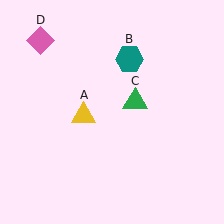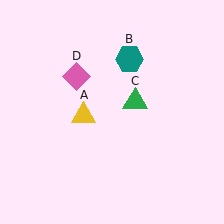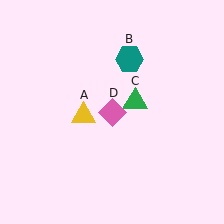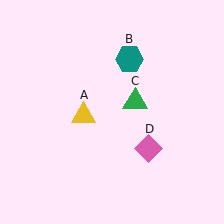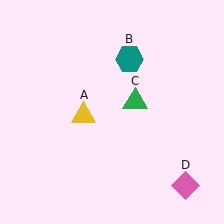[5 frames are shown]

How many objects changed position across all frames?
1 object changed position: pink diamond (object D).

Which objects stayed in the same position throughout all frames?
Yellow triangle (object A) and teal hexagon (object B) and green triangle (object C) remained stationary.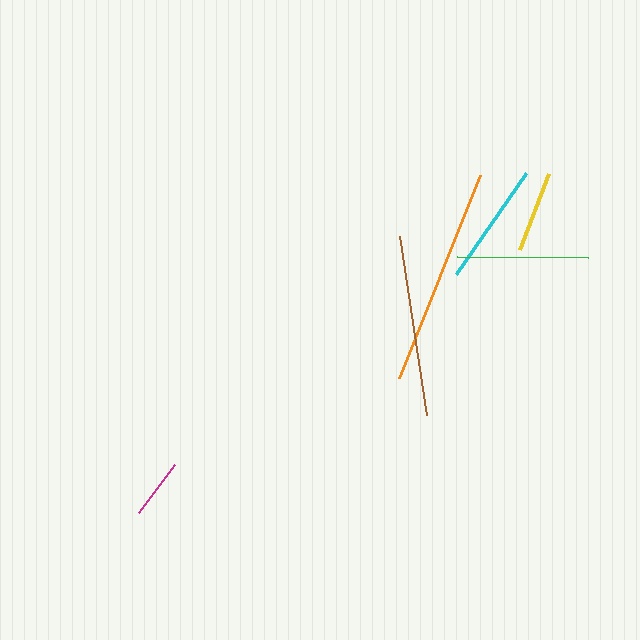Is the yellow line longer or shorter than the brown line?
The brown line is longer than the yellow line.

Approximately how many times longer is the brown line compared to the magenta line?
The brown line is approximately 3.0 times the length of the magenta line.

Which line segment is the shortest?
The magenta line is the shortest at approximately 60 pixels.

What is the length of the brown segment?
The brown segment is approximately 181 pixels long.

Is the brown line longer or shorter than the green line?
The brown line is longer than the green line.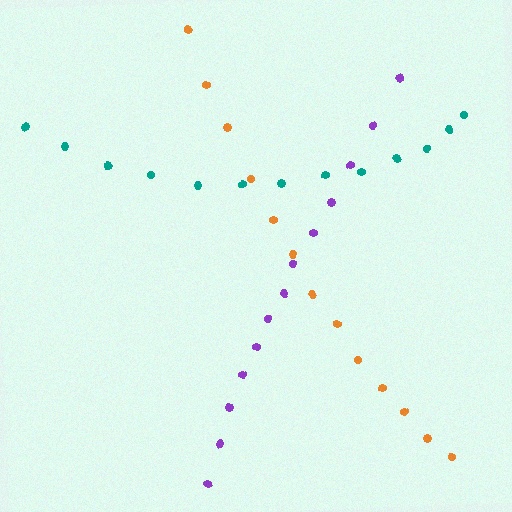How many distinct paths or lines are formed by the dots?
There are 3 distinct paths.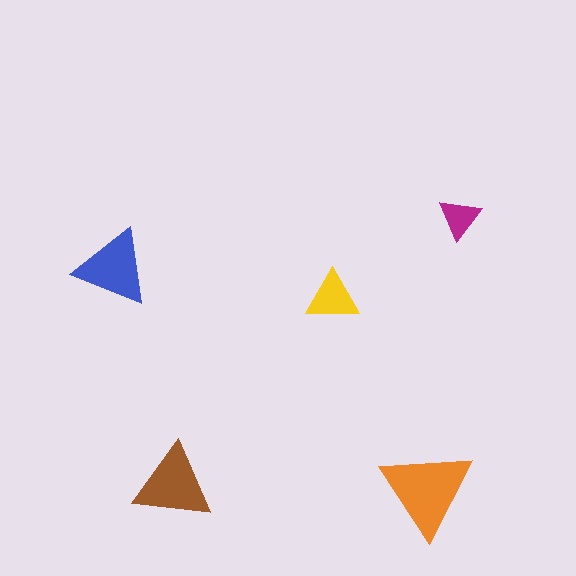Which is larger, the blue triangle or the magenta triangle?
The blue one.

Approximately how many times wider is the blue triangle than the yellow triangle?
About 1.5 times wider.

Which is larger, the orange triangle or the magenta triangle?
The orange one.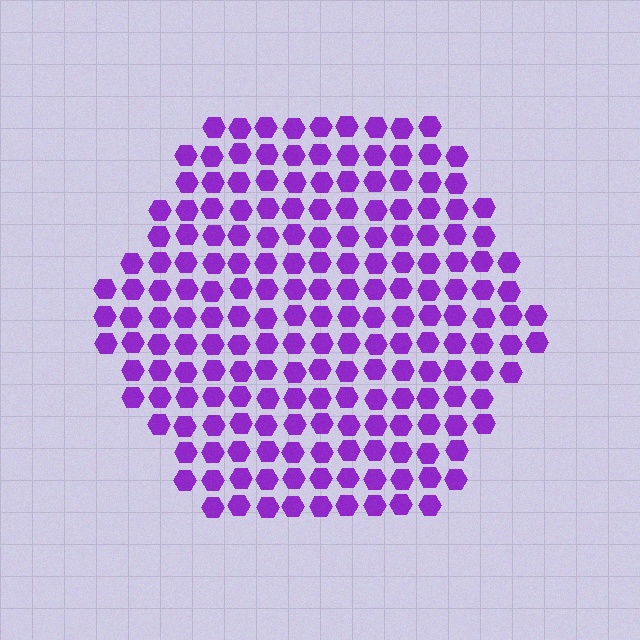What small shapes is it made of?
It is made of small hexagons.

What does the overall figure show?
The overall figure shows a hexagon.